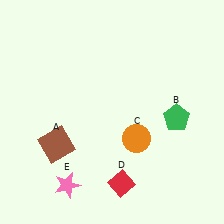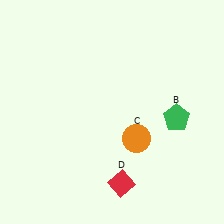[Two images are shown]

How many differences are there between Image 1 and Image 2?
There are 2 differences between the two images.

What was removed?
The pink star (E), the brown square (A) were removed in Image 2.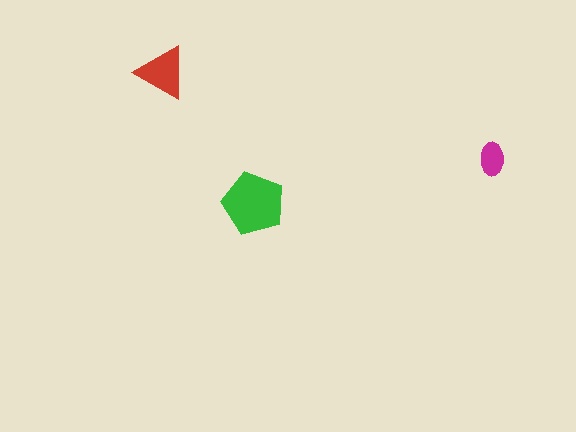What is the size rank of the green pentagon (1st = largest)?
1st.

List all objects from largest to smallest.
The green pentagon, the red triangle, the magenta ellipse.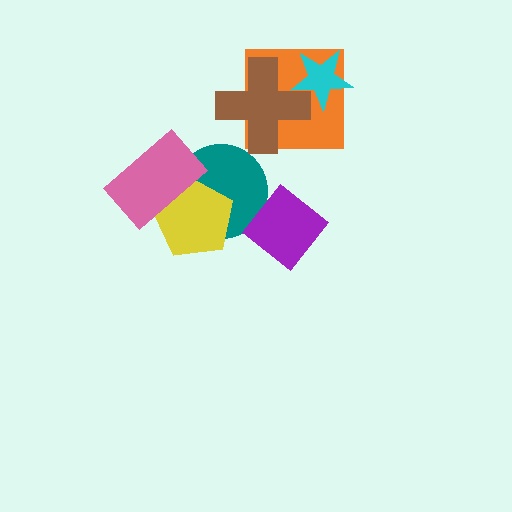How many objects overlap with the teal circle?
3 objects overlap with the teal circle.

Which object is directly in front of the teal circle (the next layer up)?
The purple diamond is directly in front of the teal circle.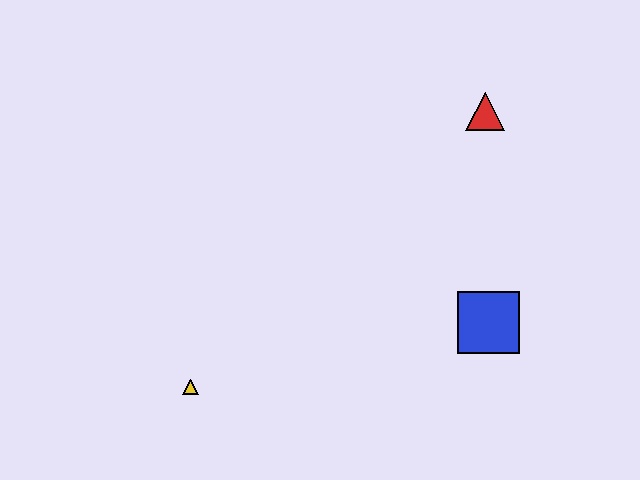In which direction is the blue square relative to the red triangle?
The blue square is below the red triangle.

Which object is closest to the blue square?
The red triangle is closest to the blue square.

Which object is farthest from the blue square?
The yellow triangle is farthest from the blue square.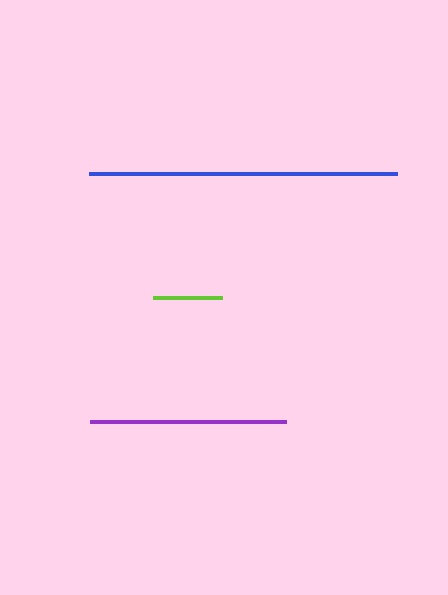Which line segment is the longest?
The blue line is the longest at approximately 308 pixels.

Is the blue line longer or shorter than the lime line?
The blue line is longer than the lime line.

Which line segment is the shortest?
The lime line is the shortest at approximately 69 pixels.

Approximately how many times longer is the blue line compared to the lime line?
The blue line is approximately 4.5 times the length of the lime line.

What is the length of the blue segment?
The blue segment is approximately 308 pixels long.